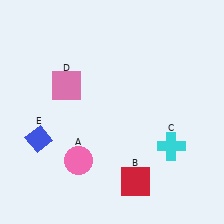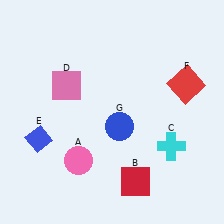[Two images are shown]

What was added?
A red square (F), a blue circle (G) were added in Image 2.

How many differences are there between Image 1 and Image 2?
There are 2 differences between the two images.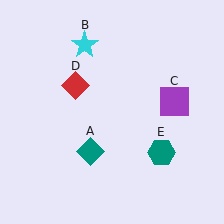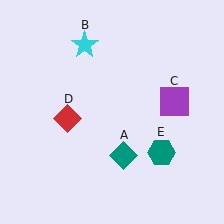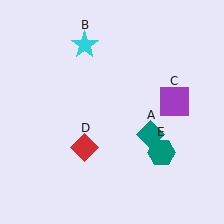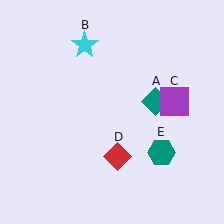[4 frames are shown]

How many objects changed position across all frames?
2 objects changed position: teal diamond (object A), red diamond (object D).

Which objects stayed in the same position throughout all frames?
Cyan star (object B) and purple square (object C) and teal hexagon (object E) remained stationary.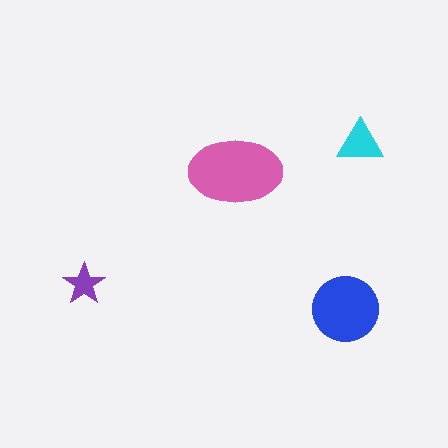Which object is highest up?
The cyan triangle is topmost.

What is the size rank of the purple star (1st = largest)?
4th.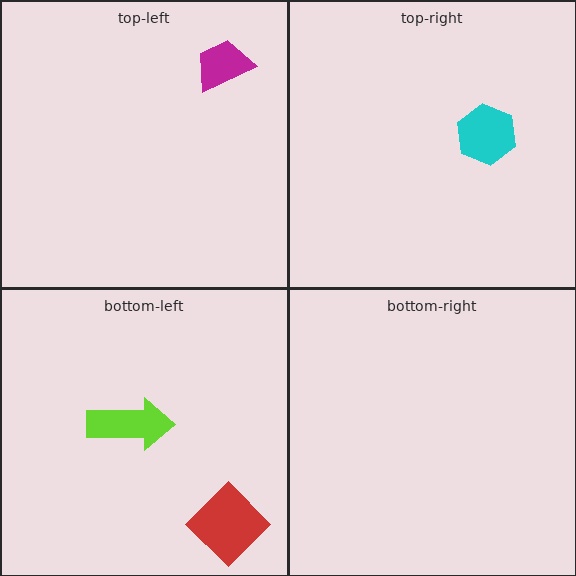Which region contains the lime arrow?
The bottom-left region.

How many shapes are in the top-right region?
1.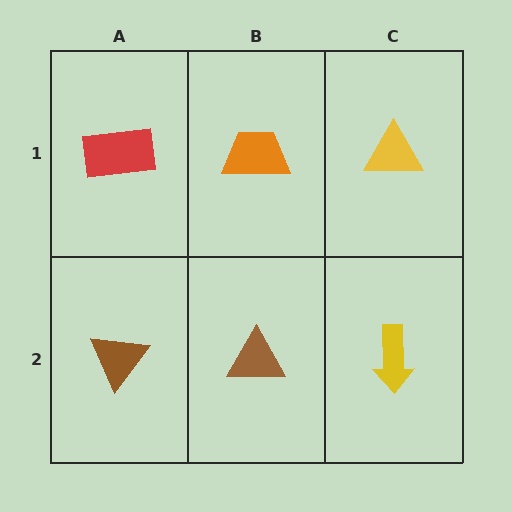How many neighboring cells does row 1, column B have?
3.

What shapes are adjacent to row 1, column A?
A brown triangle (row 2, column A), an orange trapezoid (row 1, column B).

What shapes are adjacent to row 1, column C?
A yellow arrow (row 2, column C), an orange trapezoid (row 1, column B).